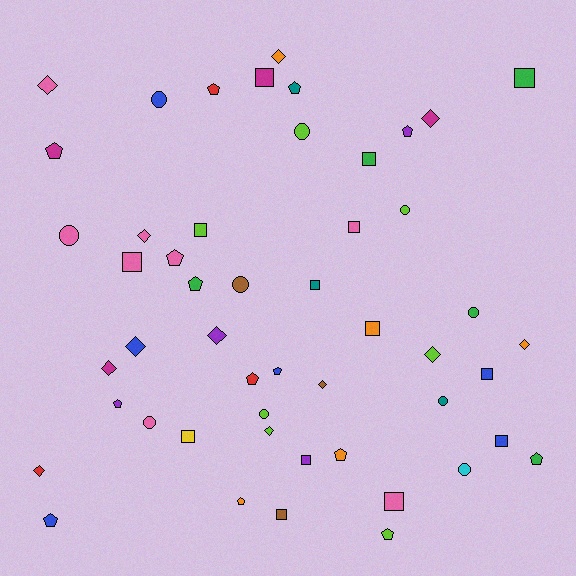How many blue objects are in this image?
There are 6 blue objects.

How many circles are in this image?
There are 10 circles.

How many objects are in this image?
There are 50 objects.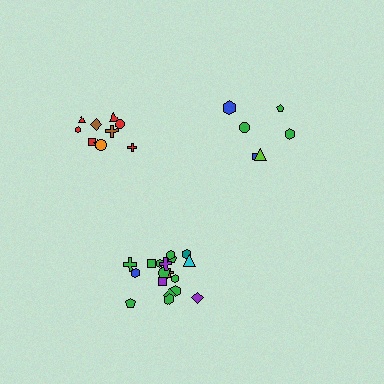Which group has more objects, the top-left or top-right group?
The top-left group.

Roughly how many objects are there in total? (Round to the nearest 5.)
Roughly 35 objects in total.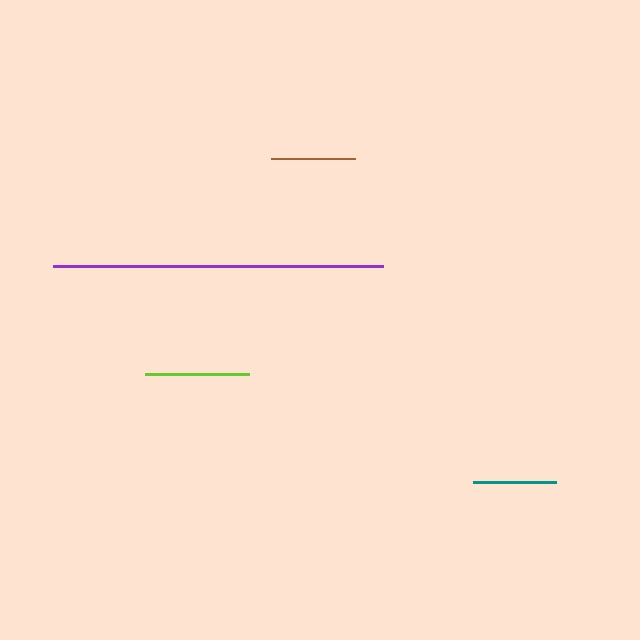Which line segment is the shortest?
The teal line is the shortest at approximately 83 pixels.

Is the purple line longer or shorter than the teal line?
The purple line is longer than the teal line.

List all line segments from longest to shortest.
From longest to shortest: purple, lime, brown, teal.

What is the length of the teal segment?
The teal segment is approximately 83 pixels long.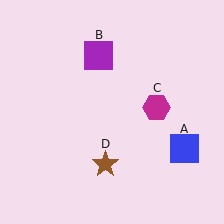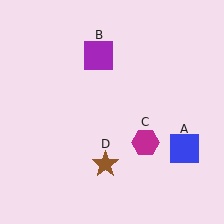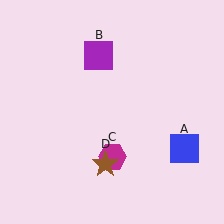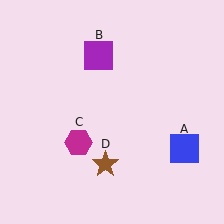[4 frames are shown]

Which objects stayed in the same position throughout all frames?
Blue square (object A) and purple square (object B) and brown star (object D) remained stationary.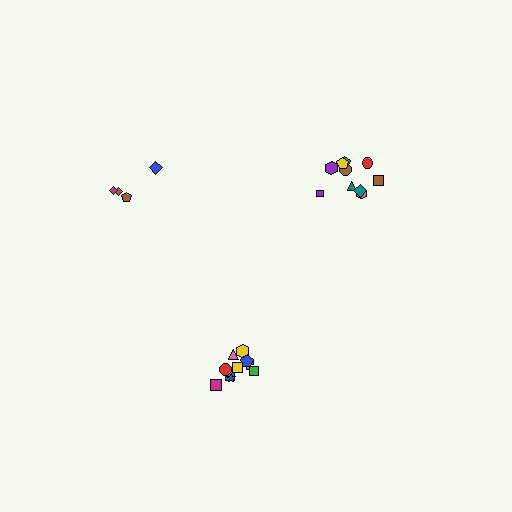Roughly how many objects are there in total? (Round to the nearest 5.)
Roughly 25 objects in total.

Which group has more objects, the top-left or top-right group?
The top-right group.